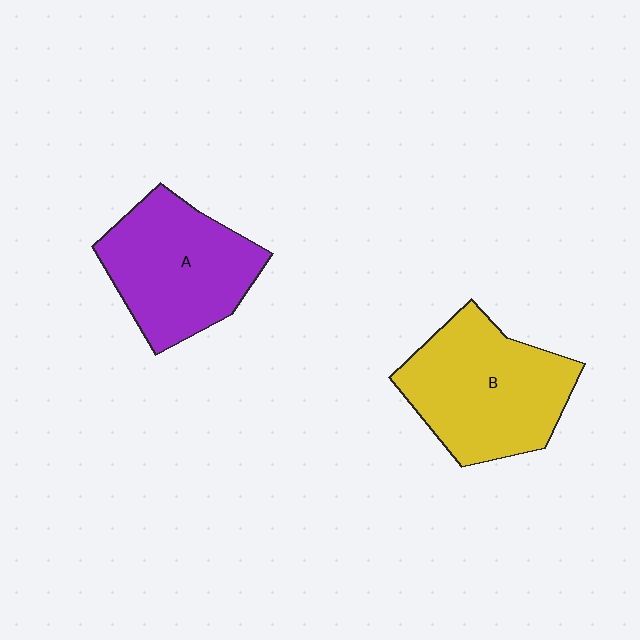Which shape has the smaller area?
Shape A (purple).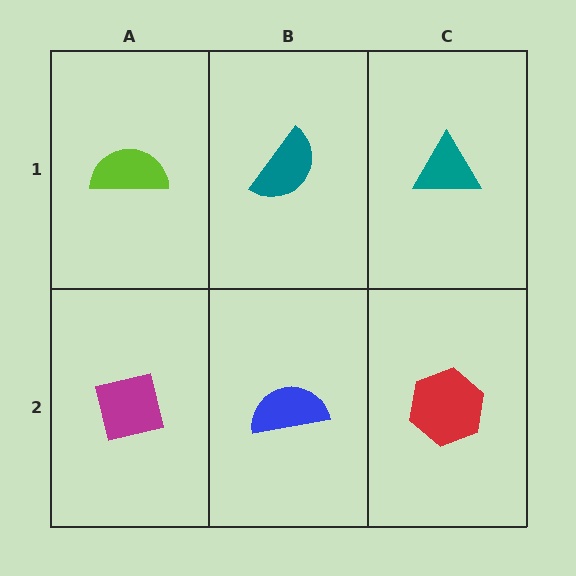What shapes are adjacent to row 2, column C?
A teal triangle (row 1, column C), a blue semicircle (row 2, column B).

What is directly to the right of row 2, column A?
A blue semicircle.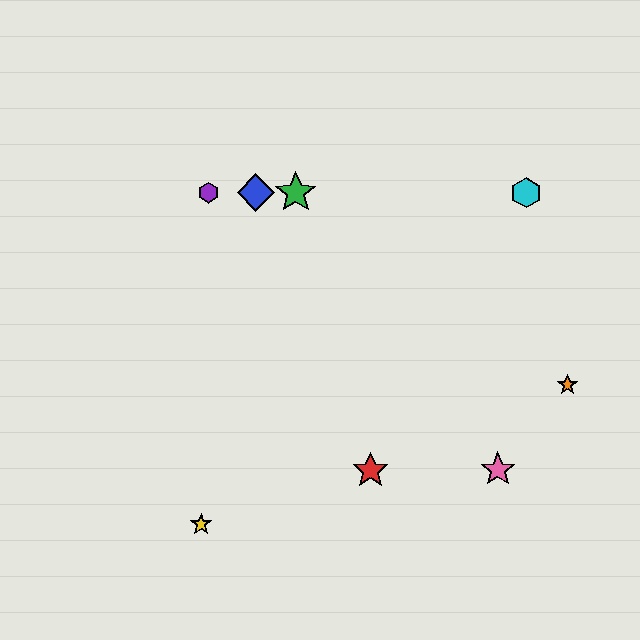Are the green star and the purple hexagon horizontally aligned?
Yes, both are at y≈193.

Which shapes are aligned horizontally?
The blue diamond, the green star, the purple hexagon, the cyan hexagon are aligned horizontally.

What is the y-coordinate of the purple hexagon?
The purple hexagon is at y≈193.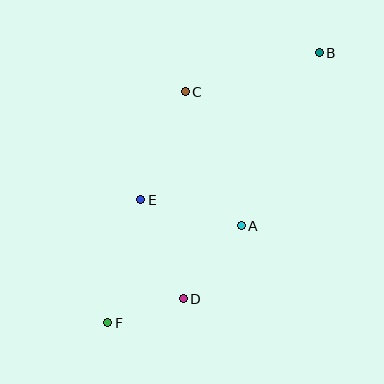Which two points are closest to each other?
Points D and F are closest to each other.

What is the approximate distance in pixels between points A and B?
The distance between A and B is approximately 190 pixels.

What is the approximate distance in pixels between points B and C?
The distance between B and C is approximately 139 pixels.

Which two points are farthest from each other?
Points B and F are farthest from each other.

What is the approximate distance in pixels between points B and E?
The distance between B and E is approximately 231 pixels.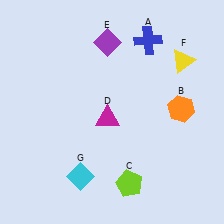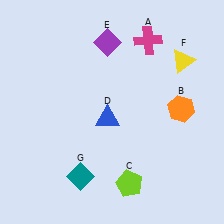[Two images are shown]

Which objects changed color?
A changed from blue to magenta. D changed from magenta to blue. G changed from cyan to teal.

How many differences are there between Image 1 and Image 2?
There are 3 differences between the two images.